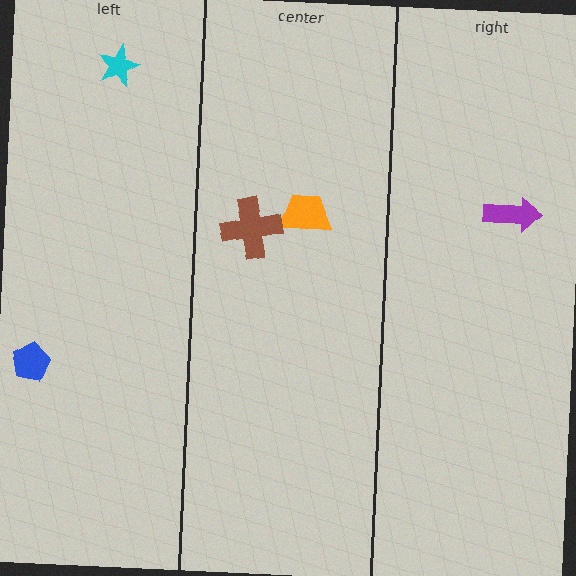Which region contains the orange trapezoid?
The center region.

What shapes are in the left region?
The cyan star, the blue pentagon.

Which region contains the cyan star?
The left region.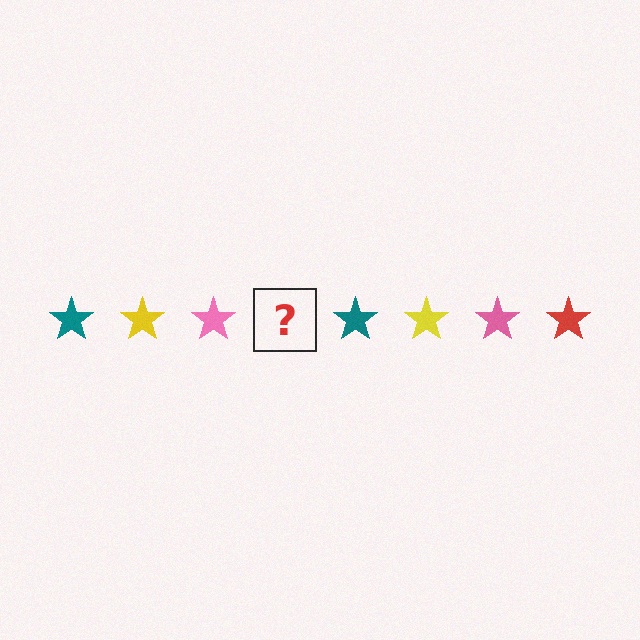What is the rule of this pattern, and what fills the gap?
The rule is that the pattern cycles through teal, yellow, pink, red stars. The gap should be filled with a red star.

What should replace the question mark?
The question mark should be replaced with a red star.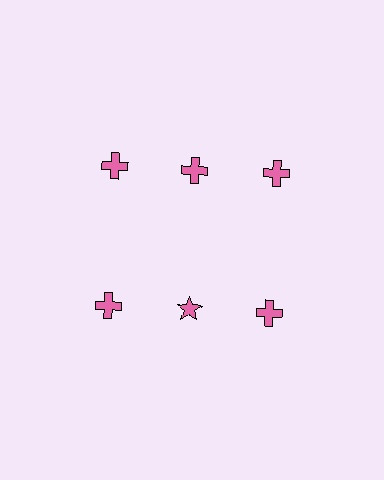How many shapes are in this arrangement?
There are 6 shapes arranged in a grid pattern.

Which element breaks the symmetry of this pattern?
The pink star in the second row, second from left column breaks the symmetry. All other shapes are pink crosses.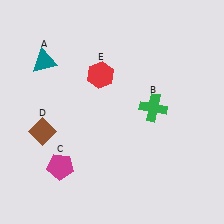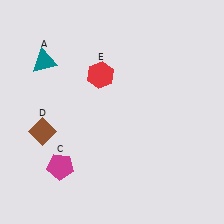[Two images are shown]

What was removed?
The green cross (B) was removed in Image 2.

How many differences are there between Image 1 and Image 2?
There is 1 difference between the two images.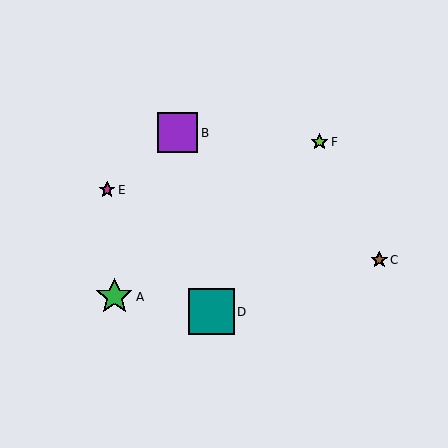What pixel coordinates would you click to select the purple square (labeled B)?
Click at (178, 133) to select the purple square B.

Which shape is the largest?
The teal square (labeled D) is the largest.